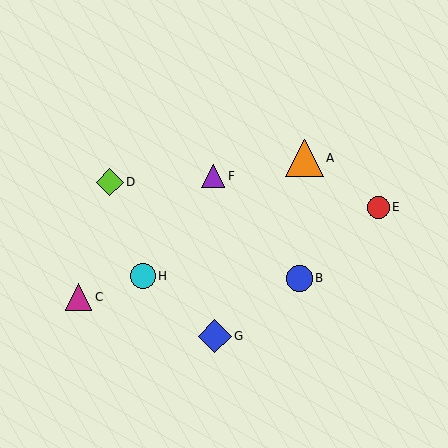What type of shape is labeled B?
Shape B is a blue circle.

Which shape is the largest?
The orange triangle (labeled A) is the largest.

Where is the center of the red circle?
The center of the red circle is at (378, 207).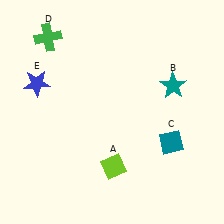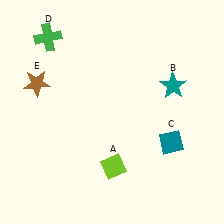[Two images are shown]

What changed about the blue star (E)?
In Image 1, E is blue. In Image 2, it changed to brown.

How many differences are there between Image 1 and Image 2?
There is 1 difference between the two images.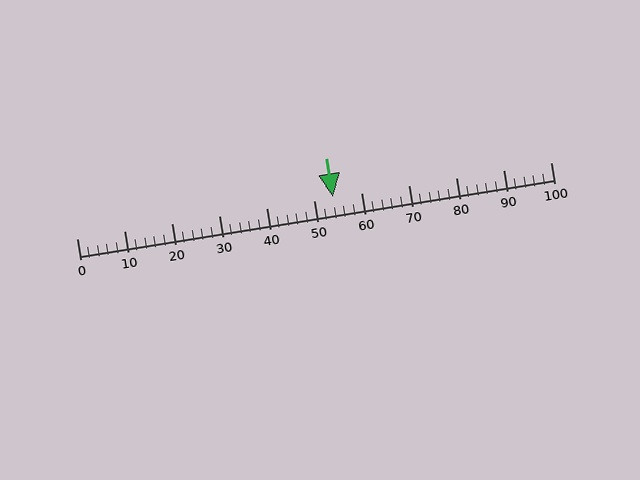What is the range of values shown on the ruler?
The ruler shows values from 0 to 100.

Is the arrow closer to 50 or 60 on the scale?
The arrow is closer to 50.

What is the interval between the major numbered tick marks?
The major tick marks are spaced 10 units apart.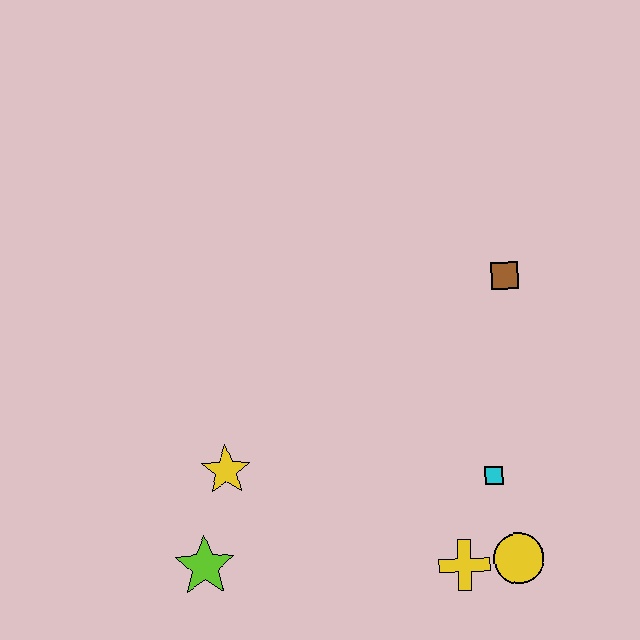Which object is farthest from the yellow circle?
The lime star is farthest from the yellow circle.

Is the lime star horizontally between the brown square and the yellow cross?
No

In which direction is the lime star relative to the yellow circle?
The lime star is to the left of the yellow circle.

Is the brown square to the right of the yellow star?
Yes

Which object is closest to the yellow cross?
The yellow circle is closest to the yellow cross.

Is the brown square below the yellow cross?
No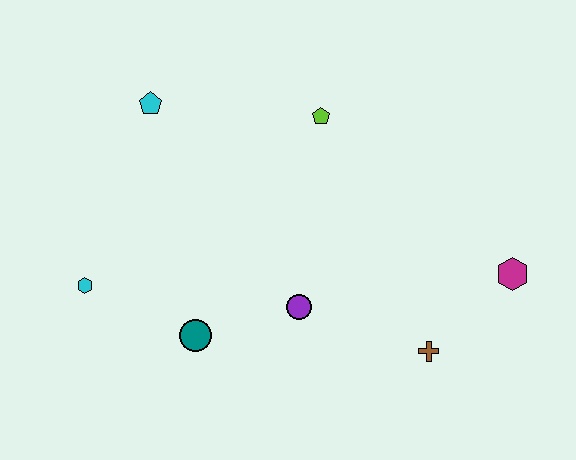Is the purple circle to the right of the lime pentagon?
No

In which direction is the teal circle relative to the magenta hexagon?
The teal circle is to the left of the magenta hexagon.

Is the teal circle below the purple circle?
Yes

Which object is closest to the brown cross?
The magenta hexagon is closest to the brown cross.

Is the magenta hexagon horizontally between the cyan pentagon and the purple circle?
No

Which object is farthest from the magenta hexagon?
The cyan hexagon is farthest from the magenta hexagon.